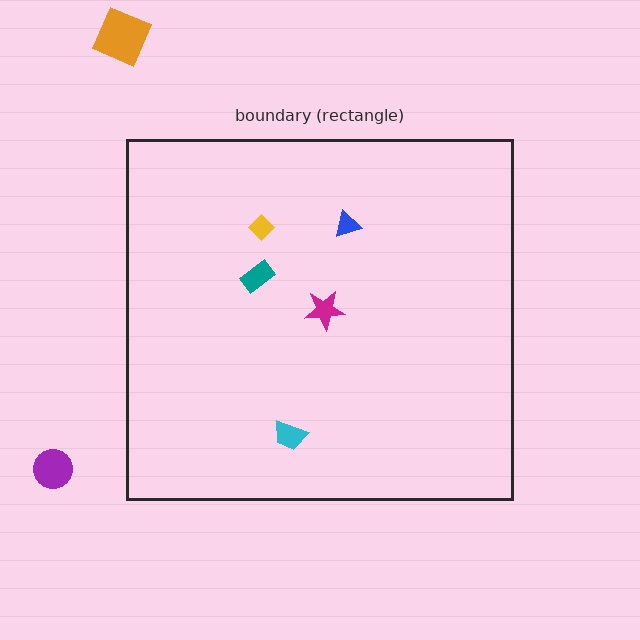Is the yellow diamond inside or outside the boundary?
Inside.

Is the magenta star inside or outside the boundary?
Inside.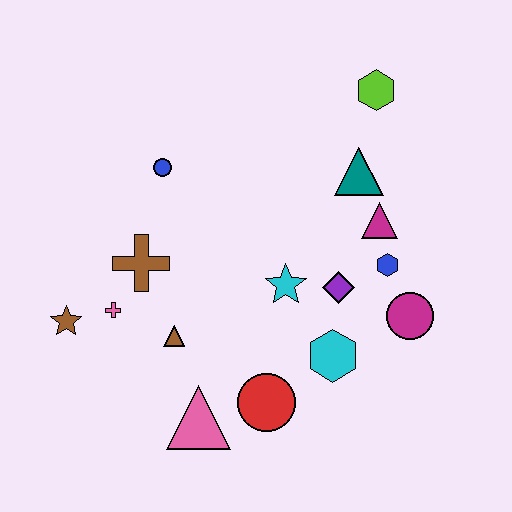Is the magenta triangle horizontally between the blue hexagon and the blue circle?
Yes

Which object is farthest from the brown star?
The lime hexagon is farthest from the brown star.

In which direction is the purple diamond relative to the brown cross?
The purple diamond is to the right of the brown cross.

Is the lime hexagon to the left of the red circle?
No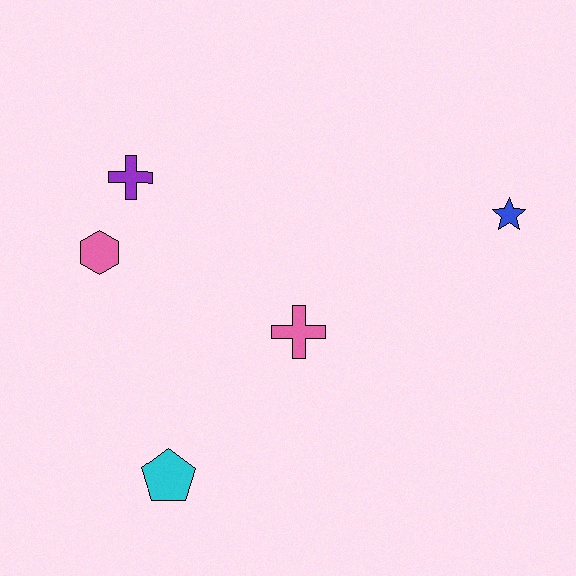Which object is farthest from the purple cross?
The blue star is farthest from the purple cross.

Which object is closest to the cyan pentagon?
The pink cross is closest to the cyan pentagon.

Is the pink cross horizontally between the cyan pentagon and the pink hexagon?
No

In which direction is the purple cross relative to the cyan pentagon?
The purple cross is above the cyan pentagon.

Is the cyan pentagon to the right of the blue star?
No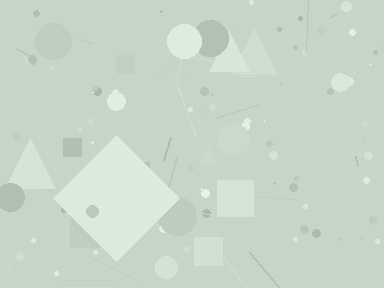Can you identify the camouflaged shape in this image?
The camouflaged shape is a diamond.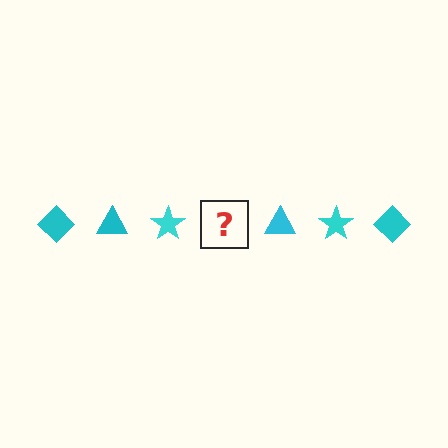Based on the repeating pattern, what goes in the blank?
The blank should be a cyan diamond.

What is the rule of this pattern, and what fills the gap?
The rule is that the pattern cycles through diamond, triangle, star shapes in cyan. The gap should be filled with a cyan diamond.